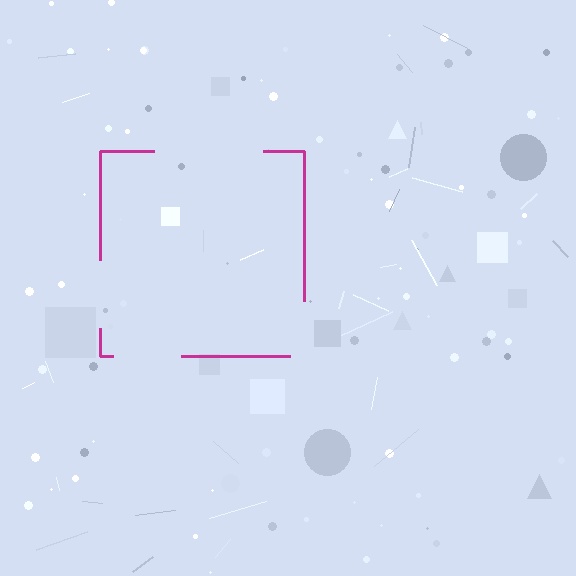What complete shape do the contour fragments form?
The contour fragments form a square.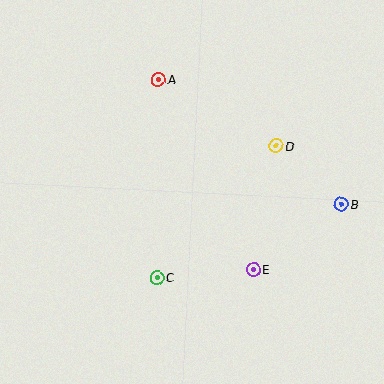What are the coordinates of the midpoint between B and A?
The midpoint between B and A is at (250, 142).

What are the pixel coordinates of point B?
Point B is at (341, 204).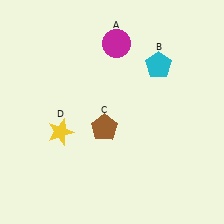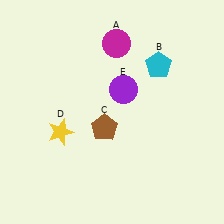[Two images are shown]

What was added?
A purple circle (E) was added in Image 2.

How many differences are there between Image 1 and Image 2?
There is 1 difference between the two images.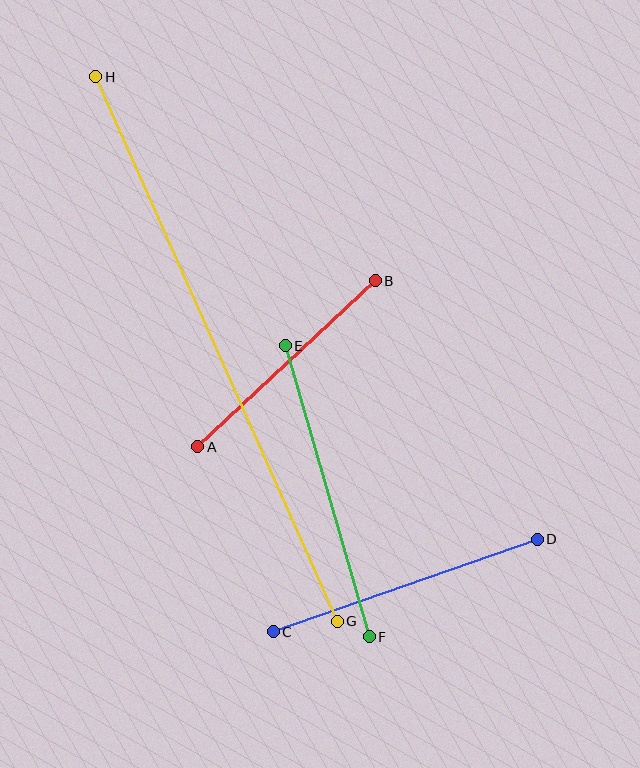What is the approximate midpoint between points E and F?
The midpoint is at approximately (327, 491) pixels.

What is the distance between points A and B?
The distance is approximately 243 pixels.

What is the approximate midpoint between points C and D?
The midpoint is at approximately (405, 586) pixels.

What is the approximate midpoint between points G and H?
The midpoint is at approximately (217, 349) pixels.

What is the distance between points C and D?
The distance is approximately 280 pixels.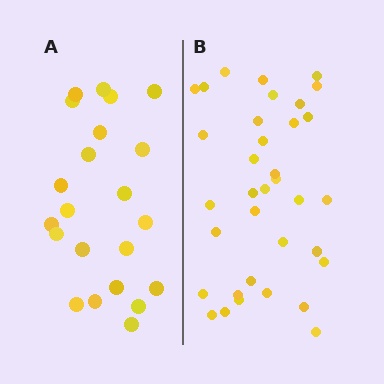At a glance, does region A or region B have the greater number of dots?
Region B (the right region) has more dots.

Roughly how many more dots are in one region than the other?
Region B has approximately 15 more dots than region A.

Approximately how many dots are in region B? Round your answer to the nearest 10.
About 40 dots. (The exact count is 35, which rounds to 40.)